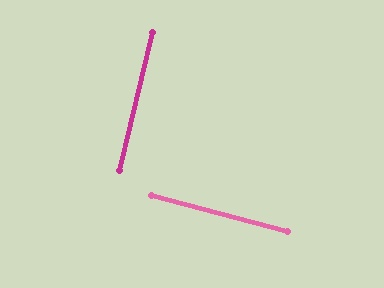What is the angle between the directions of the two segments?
Approximately 89 degrees.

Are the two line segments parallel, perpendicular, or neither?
Perpendicular — they meet at approximately 89°.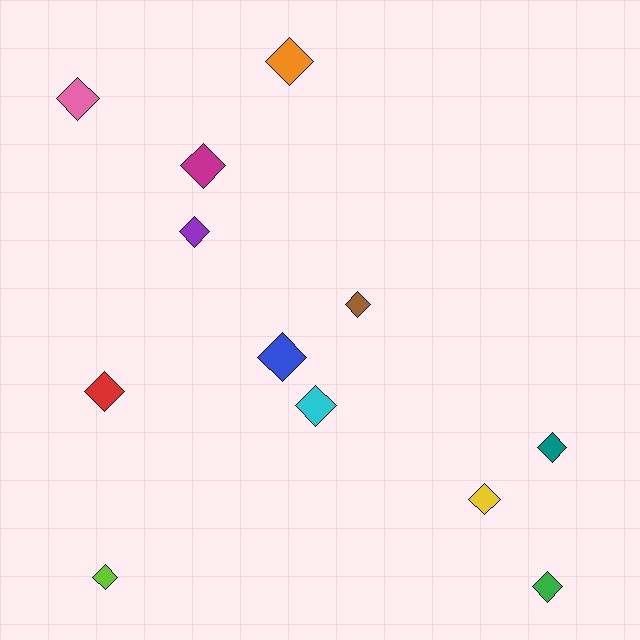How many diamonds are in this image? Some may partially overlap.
There are 12 diamonds.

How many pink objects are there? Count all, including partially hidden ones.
There is 1 pink object.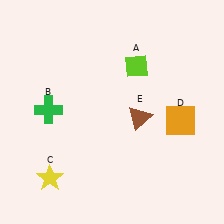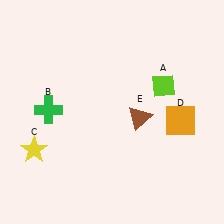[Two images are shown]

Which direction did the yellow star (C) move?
The yellow star (C) moved up.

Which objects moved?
The objects that moved are: the lime diamond (A), the yellow star (C).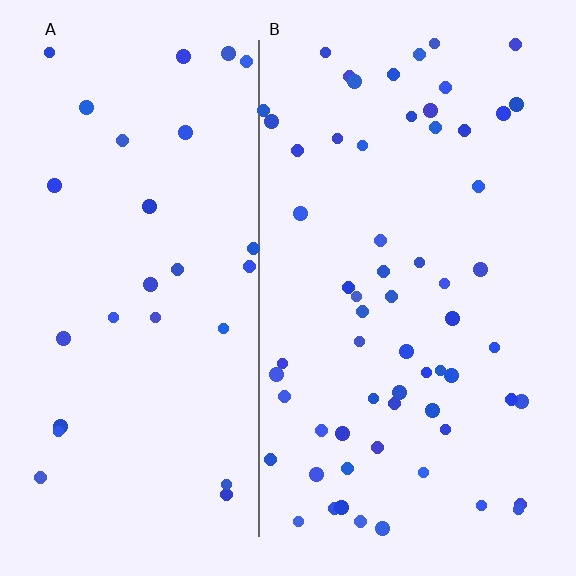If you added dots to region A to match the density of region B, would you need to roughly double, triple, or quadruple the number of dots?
Approximately double.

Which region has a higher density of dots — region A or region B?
B (the right).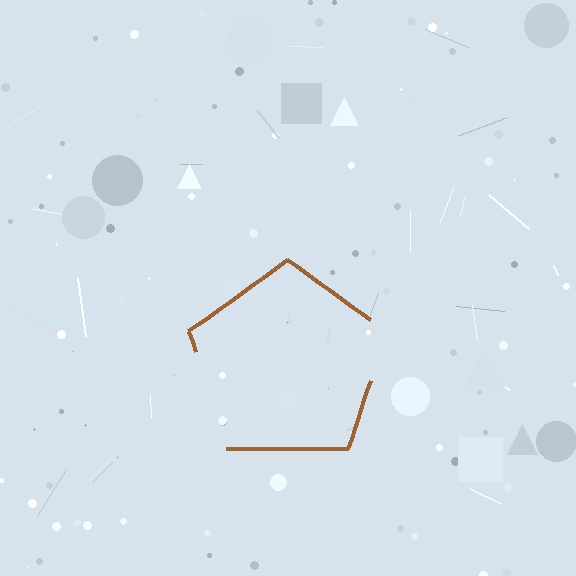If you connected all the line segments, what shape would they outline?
They would outline a pentagon.